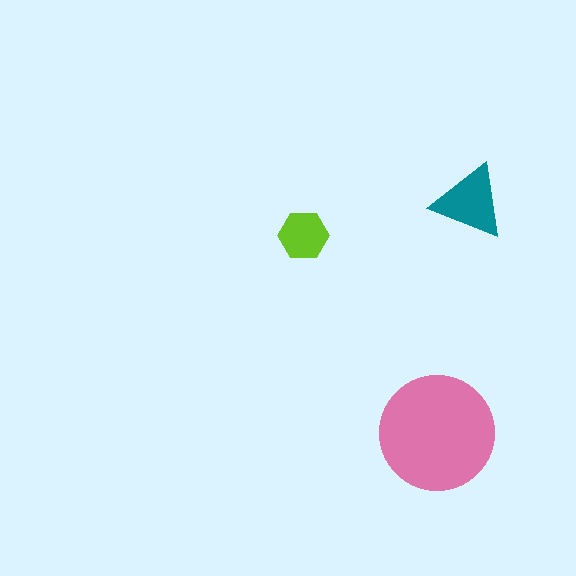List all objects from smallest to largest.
The lime hexagon, the teal triangle, the pink circle.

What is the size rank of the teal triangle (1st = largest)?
2nd.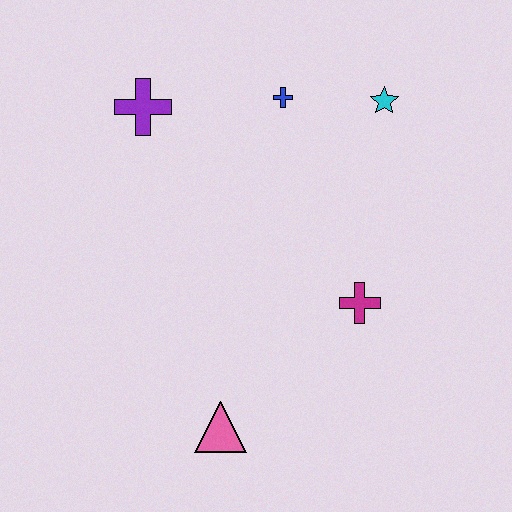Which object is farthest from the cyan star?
The pink triangle is farthest from the cyan star.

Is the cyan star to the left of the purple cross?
No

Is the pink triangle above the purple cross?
No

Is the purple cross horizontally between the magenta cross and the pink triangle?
No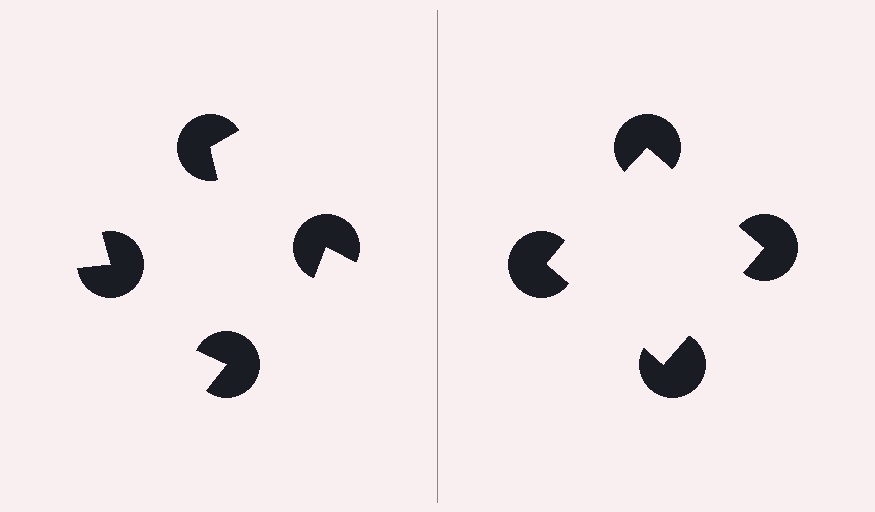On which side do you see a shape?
An illusory square appears on the right side. On the left side the wedge cuts are rotated, so no coherent shape forms.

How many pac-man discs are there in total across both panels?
8 — 4 on each side.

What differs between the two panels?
The pac-man discs are positioned identically on both sides; only the wedge orientations differ. On the right they align to a square; on the left they are misaligned.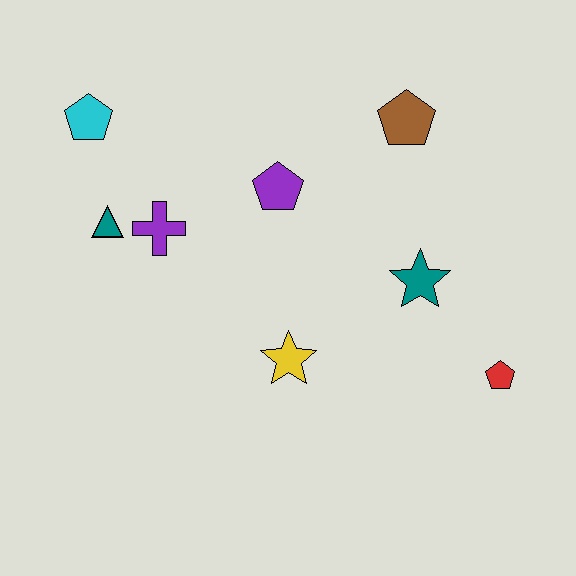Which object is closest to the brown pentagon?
The purple pentagon is closest to the brown pentagon.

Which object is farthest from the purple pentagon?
The red pentagon is farthest from the purple pentagon.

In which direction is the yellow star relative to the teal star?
The yellow star is to the left of the teal star.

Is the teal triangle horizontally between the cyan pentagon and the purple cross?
Yes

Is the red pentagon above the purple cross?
No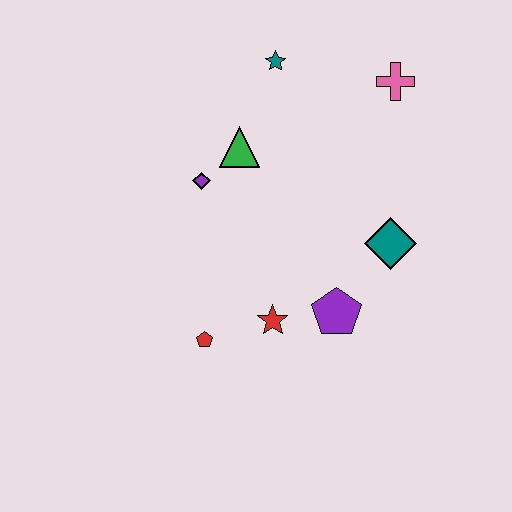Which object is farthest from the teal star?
The red pentagon is farthest from the teal star.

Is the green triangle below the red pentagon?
No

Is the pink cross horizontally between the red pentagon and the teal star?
No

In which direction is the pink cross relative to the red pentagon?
The pink cross is above the red pentagon.